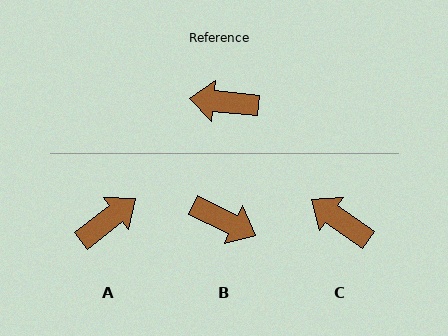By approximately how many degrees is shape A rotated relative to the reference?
Approximately 136 degrees clockwise.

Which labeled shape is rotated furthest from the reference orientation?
B, about 160 degrees away.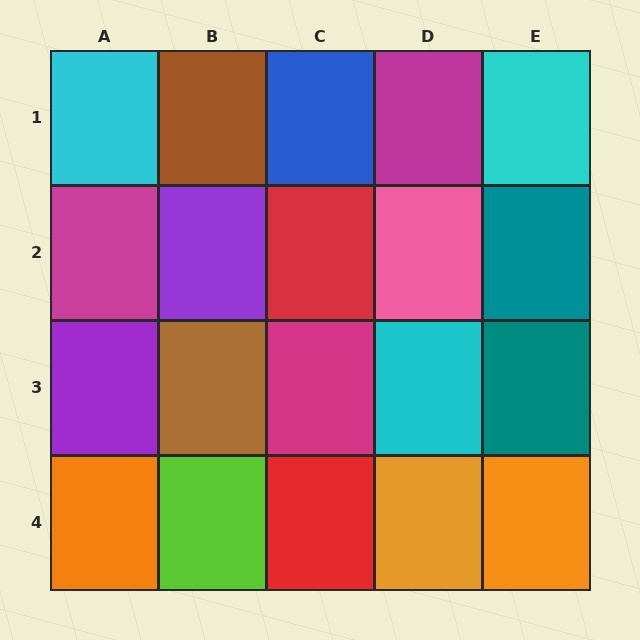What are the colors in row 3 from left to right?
Purple, brown, magenta, cyan, teal.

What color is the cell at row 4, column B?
Lime.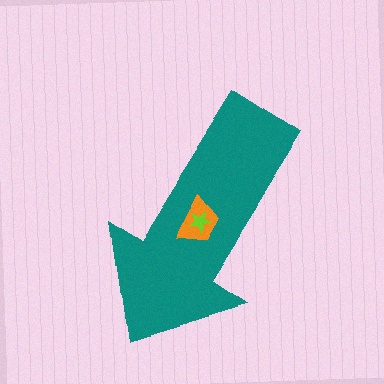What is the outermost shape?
The teal arrow.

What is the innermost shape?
The lime star.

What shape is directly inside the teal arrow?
The orange trapezoid.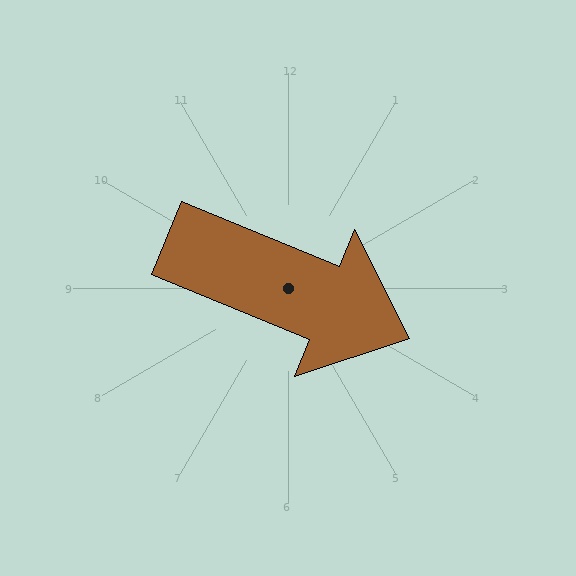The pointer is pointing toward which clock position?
Roughly 4 o'clock.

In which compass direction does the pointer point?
East.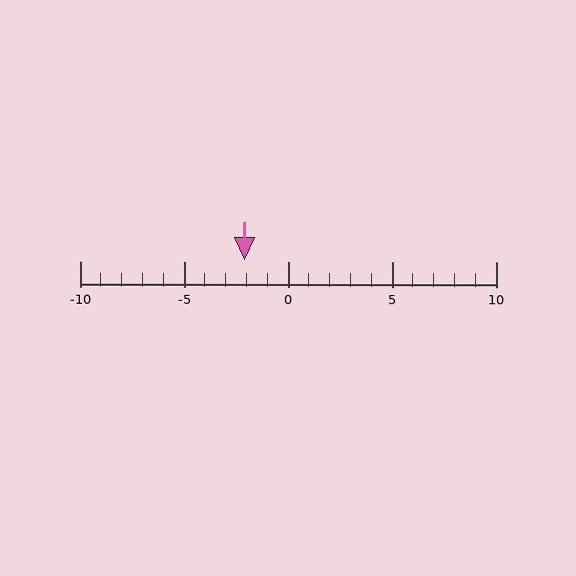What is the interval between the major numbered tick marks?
The major tick marks are spaced 5 units apart.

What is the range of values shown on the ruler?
The ruler shows values from -10 to 10.